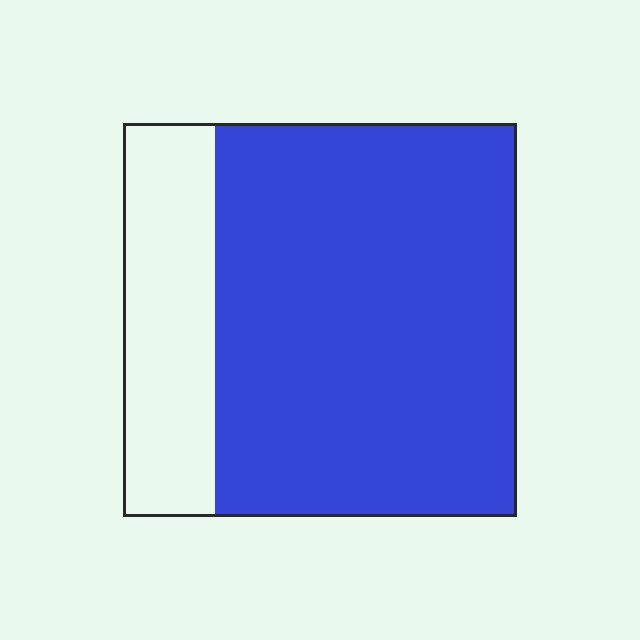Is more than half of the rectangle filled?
Yes.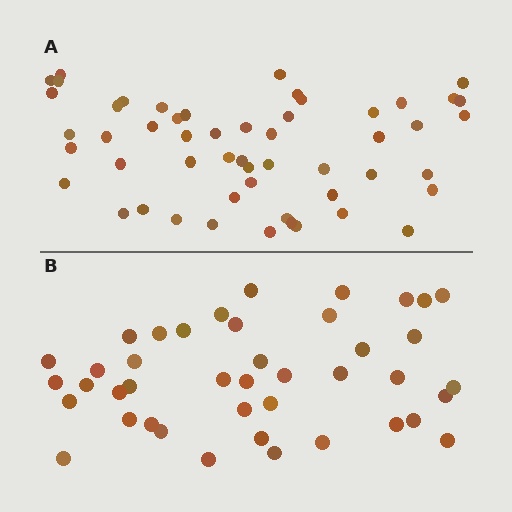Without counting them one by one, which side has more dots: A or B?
Region A (the top region) has more dots.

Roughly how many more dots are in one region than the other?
Region A has roughly 12 or so more dots than region B.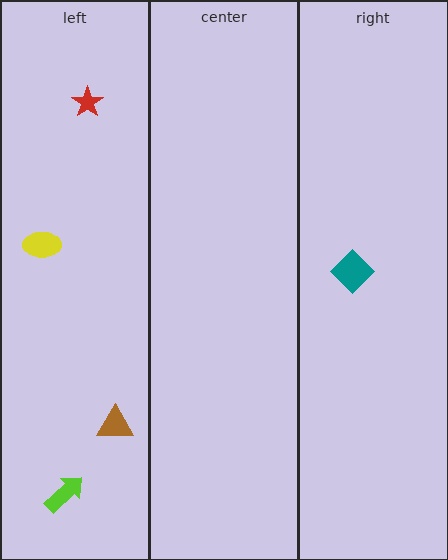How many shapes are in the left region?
4.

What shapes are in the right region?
The teal diamond.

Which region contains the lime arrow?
The left region.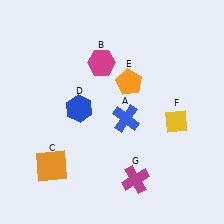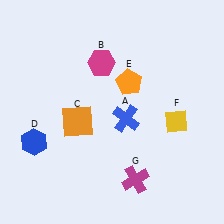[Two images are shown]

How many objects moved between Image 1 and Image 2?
2 objects moved between the two images.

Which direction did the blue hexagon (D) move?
The blue hexagon (D) moved left.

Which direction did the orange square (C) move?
The orange square (C) moved up.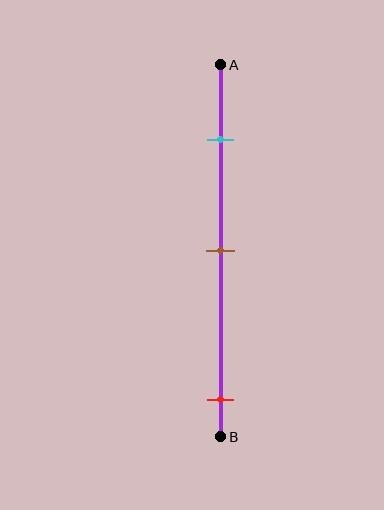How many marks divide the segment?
There are 3 marks dividing the segment.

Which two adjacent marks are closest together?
The cyan and brown marks are the closest adjacent pair.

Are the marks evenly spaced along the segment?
No, the marks are not evenly spaced.